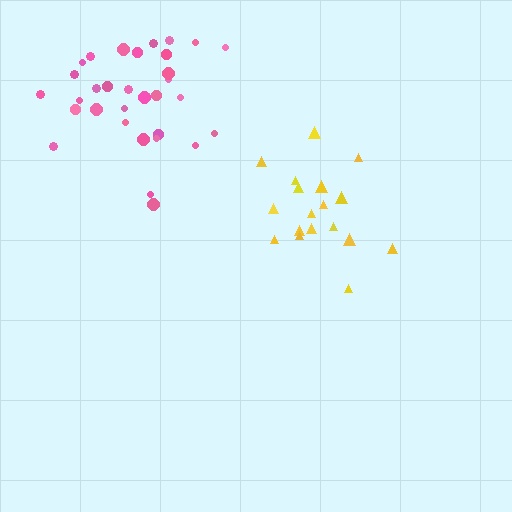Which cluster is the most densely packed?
Pink.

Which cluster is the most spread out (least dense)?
Yellow.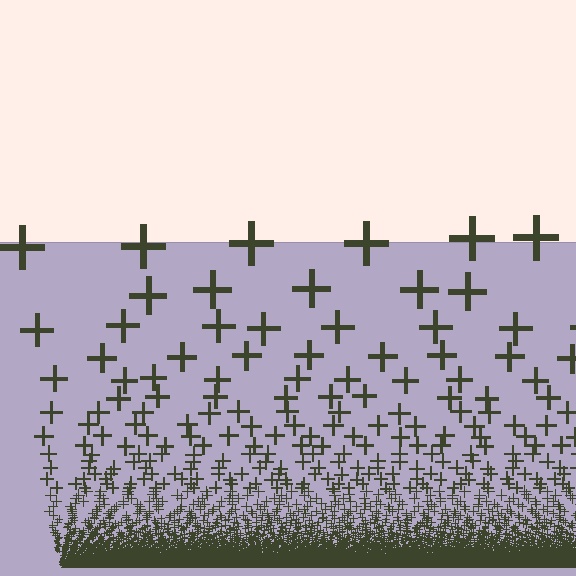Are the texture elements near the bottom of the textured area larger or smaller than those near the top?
Smaller. The gradient is inverted — elements near the bottom are smaller and denser.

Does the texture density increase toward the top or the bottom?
Density increases toward the bottom.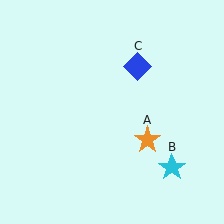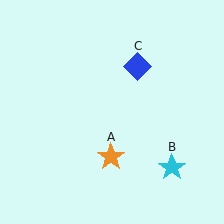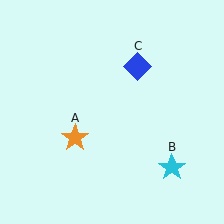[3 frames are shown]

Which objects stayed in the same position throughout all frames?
Cyan star (object B) and blue diamond (object C) remained stationary.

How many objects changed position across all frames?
1 object changed position: orange star (object A).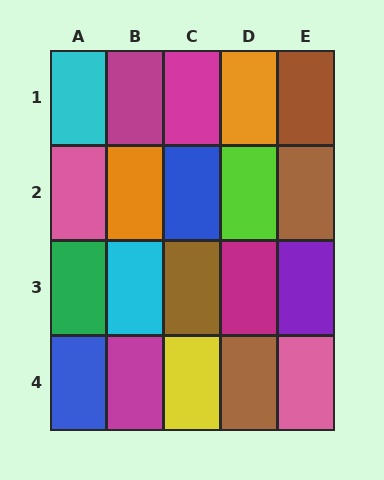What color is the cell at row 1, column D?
Orange.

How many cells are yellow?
1 cell is yellow.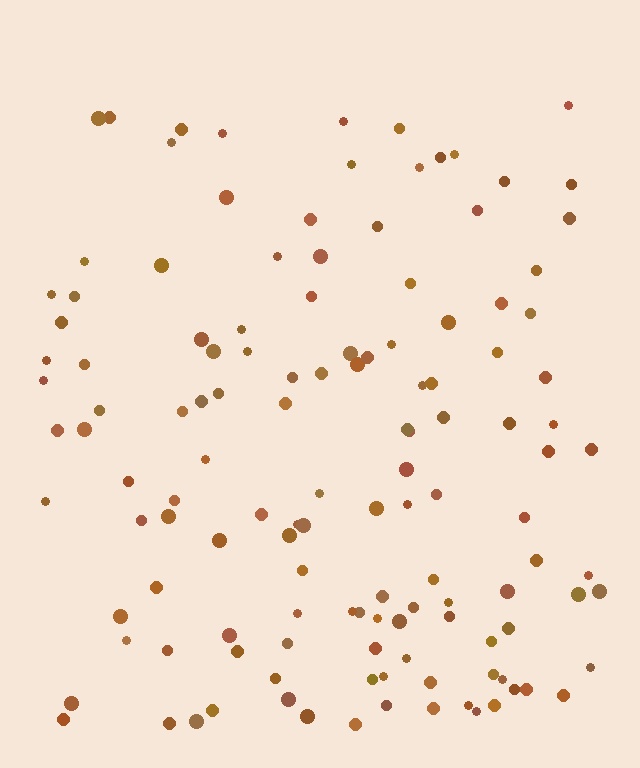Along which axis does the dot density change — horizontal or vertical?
Vertical.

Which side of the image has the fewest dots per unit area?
The top.